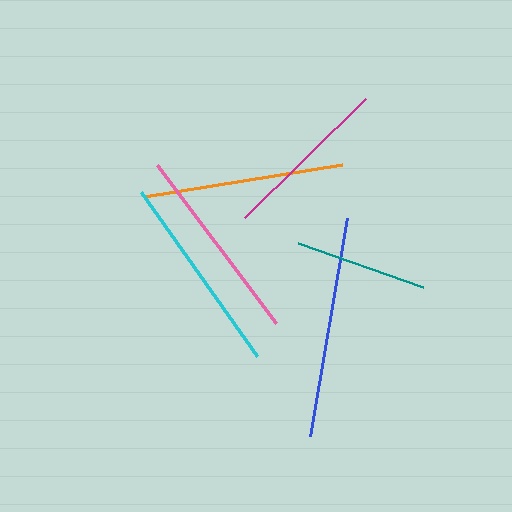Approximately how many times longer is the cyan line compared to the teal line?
The cyan line is approximately 1.5 times the length of the teal line.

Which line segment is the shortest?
The teal line is the shortest at approximately 133 pixels.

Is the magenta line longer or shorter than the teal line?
The magenta line is longer than the teal line.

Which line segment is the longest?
The blue line is the longest at approximately 222 pixels.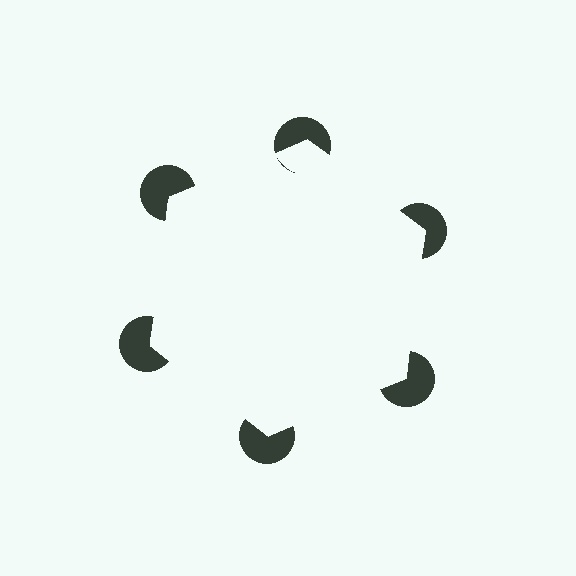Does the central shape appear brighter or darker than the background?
It typically appears slightly brighter than the background, even though no actual brightness change is drawn.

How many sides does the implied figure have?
6 sides.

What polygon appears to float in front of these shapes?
An illusory hexagon — its edges are inferred from the aligned wedge cuts in the pac-man discs, not physically drawn.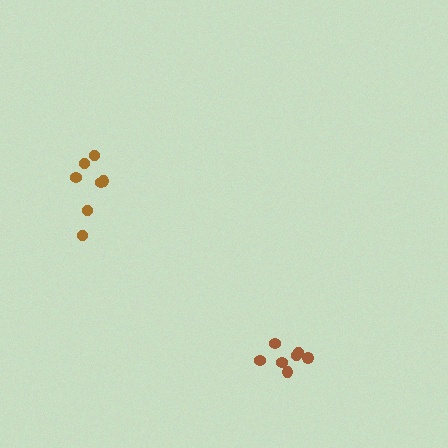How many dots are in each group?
Group 1: 7 dots, Group 2: 7 dots (14 total).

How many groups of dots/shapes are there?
There are 2 groups.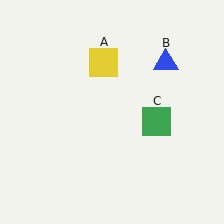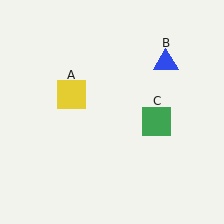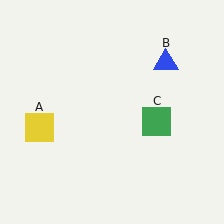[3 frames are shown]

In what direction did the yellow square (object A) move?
The yellow square (object A) moved down and to the left.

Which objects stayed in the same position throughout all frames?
Blue triangle (object B) and green square (object C) remained stationary.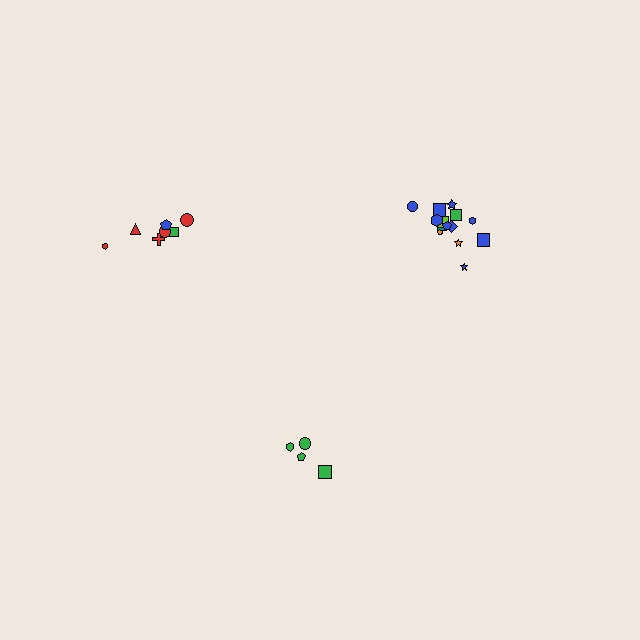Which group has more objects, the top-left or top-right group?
The top-right group.